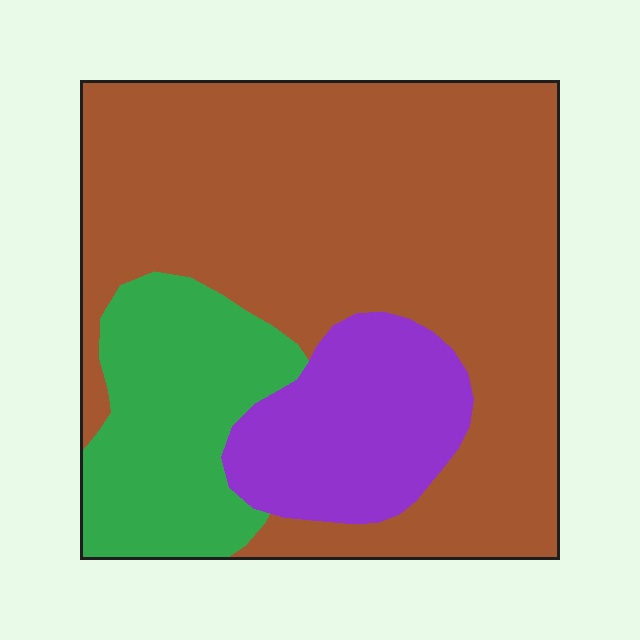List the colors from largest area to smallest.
From largest to smallest: brown, green, purple.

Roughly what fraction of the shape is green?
Green takes up between a sixth and a third of the shape.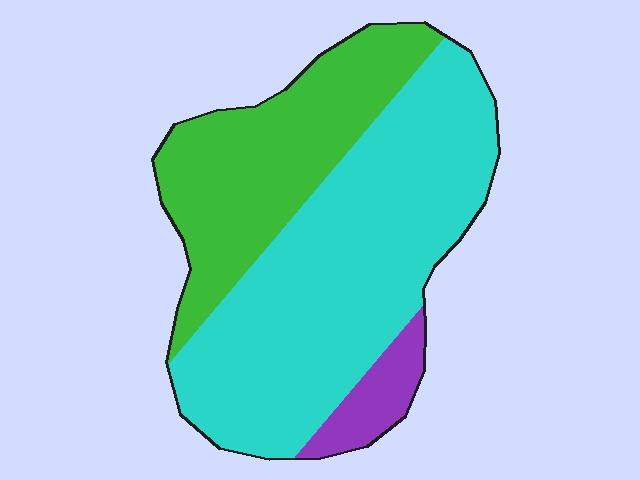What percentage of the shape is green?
Green takes up about one third (1/3) of the shape.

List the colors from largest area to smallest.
From largest to smallest: cyan, green, purple.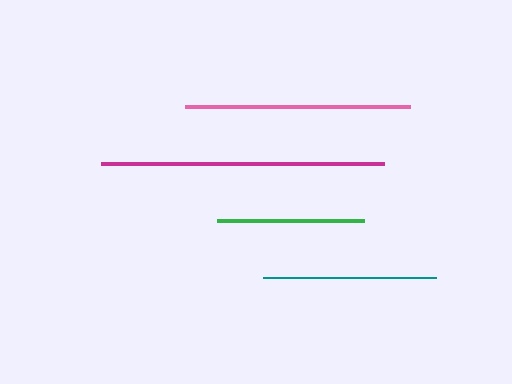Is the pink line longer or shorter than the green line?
The pink line is longer than the green line.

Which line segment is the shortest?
The green line is the shortest at approximately 147 pixels.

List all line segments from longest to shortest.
From longest to shortest: magenta, pink, teal, green.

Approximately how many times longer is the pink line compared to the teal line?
The pink line is approximately 1.3 times the length of the teal line.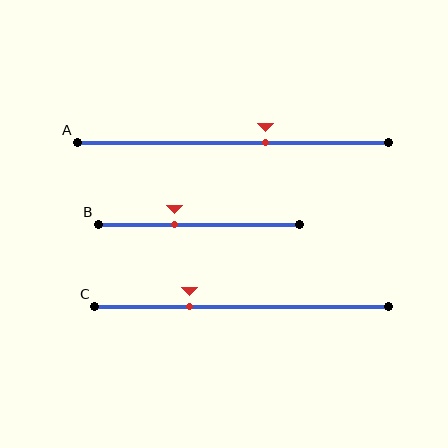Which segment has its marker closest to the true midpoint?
Segment A has its marker closest to the true midpoint.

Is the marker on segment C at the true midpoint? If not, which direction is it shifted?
No, the marker on segment C is shifted to the left by about 18% of the segment length.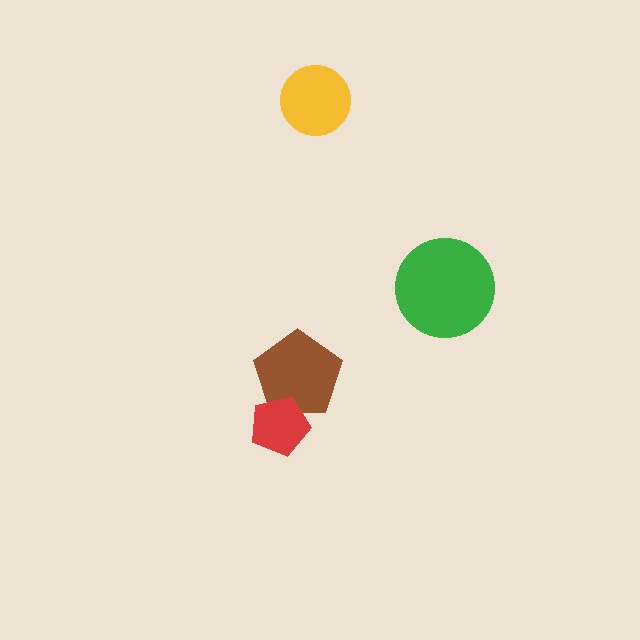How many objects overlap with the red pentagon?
1 object overlaps with the red pentagon.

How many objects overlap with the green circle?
0 objects overlap with the green circle.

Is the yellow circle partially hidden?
No, no other shape covers it.